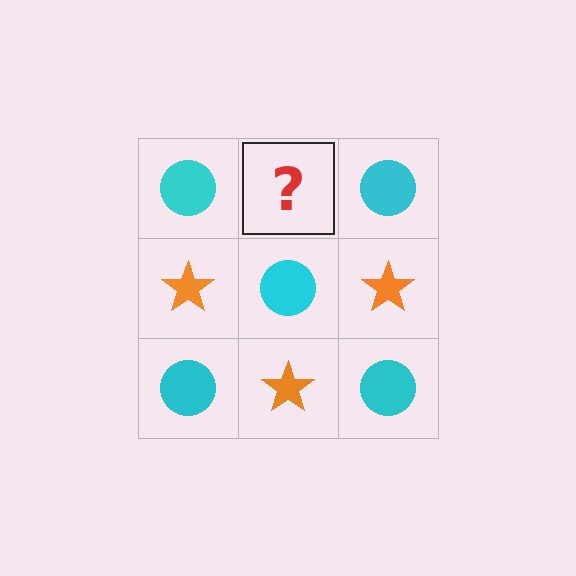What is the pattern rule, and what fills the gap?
The rule is that it alternates cyan circle and orange star in a checkerboard pattern. The gap should be filled with an orange star.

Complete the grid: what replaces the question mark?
The question mark should be replaced with an orange star.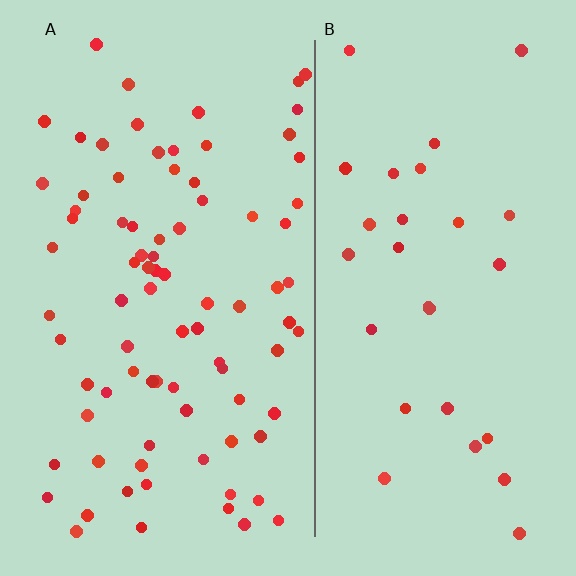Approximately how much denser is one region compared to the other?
Approximately 2.8× — region A over region B.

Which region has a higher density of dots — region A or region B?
A (the left).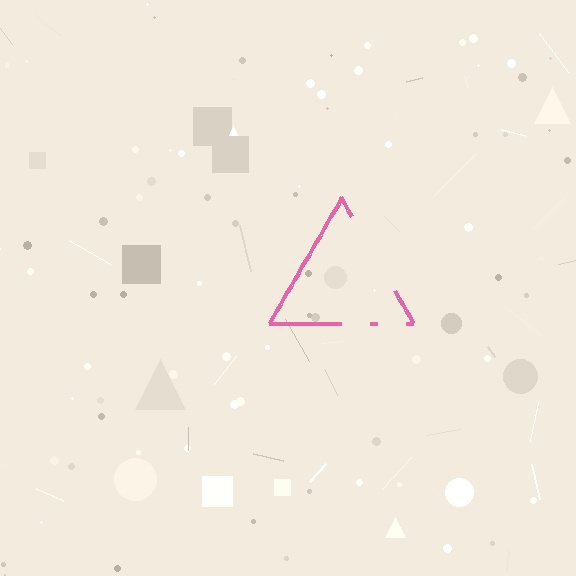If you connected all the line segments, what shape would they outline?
They would outline a triangle.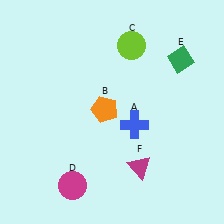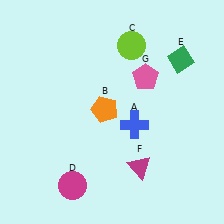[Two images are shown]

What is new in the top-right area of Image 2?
A pink pentagon (G) was added in the top-right area of Image 2.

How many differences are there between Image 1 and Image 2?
There is 1 difference between the two images.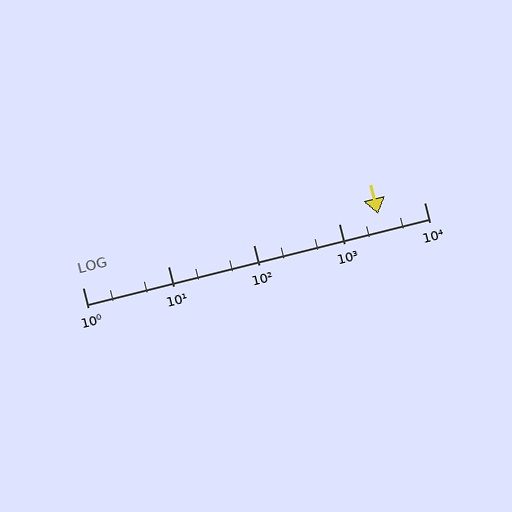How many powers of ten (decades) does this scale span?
The scale spans 4 decades, from 1 to 10000.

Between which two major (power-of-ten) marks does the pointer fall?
The pointer is between 1000 and 10000.